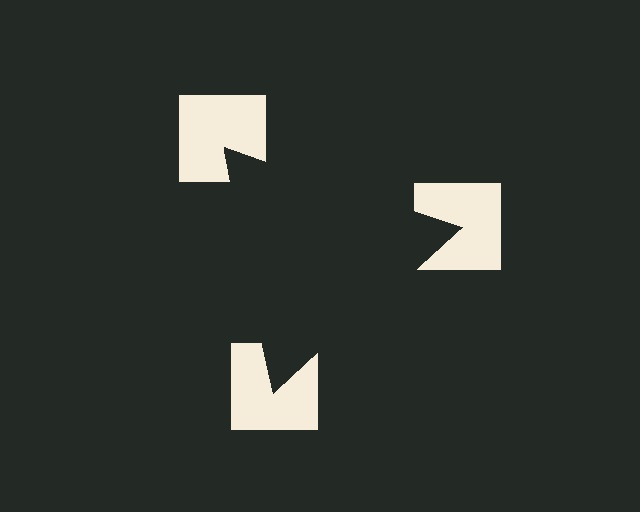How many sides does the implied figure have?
3 sides.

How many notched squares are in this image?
There are 3 — one at each vertex of the illusory triangle.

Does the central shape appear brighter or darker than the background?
It typically appears slightly darker than the background, even though no actual brightness change is drawn.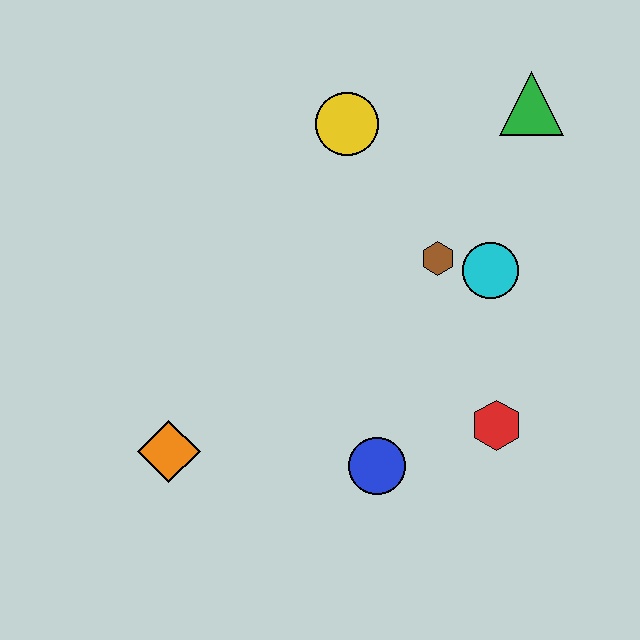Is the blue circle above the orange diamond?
No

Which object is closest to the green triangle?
The cyan circle is closest to the green triangle.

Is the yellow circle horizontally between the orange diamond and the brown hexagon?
Yes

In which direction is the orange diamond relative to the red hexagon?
The orange diamond is to the left of the red hexagon.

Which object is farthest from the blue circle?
The green triangle is farthest from the blue circle.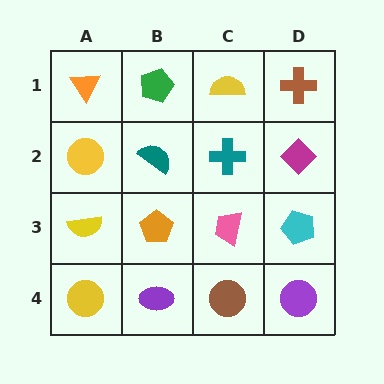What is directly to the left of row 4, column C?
A purple ellipse.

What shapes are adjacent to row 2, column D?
A brown cross (row 1, column D), a cyan pentagon (row 3, column D), a teal cross (row 2, column C).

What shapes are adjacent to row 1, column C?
A teal cross (row 2, column C), a green pentagon (row 1, column B), a brown cross (row 1, column D).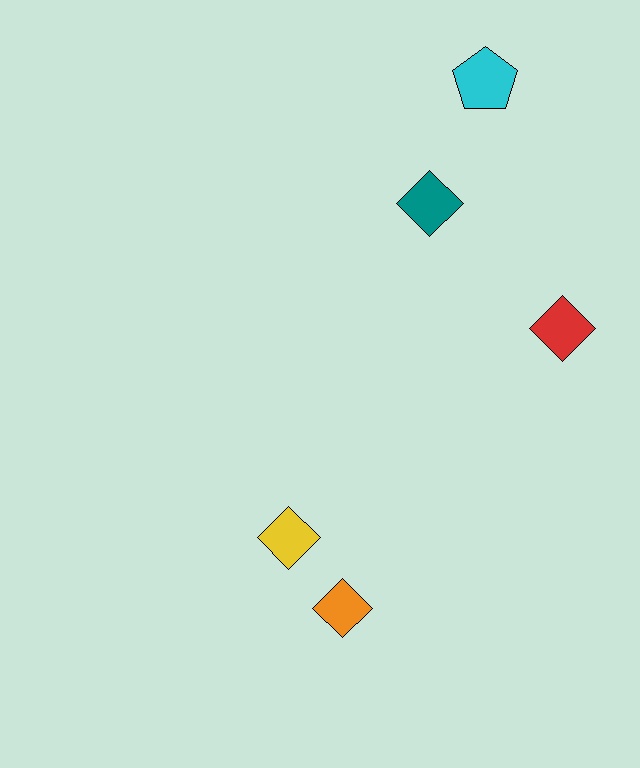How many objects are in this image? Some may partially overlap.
There are 5 objects.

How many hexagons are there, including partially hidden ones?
There are no hexagons.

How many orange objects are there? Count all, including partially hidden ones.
There is 1 orange object.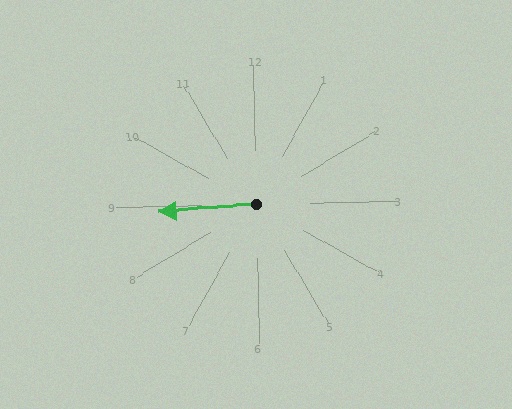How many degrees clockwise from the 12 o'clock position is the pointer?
Approximately 267 degrees.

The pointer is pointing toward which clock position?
Roughly 9 o'clock.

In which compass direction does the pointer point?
West.